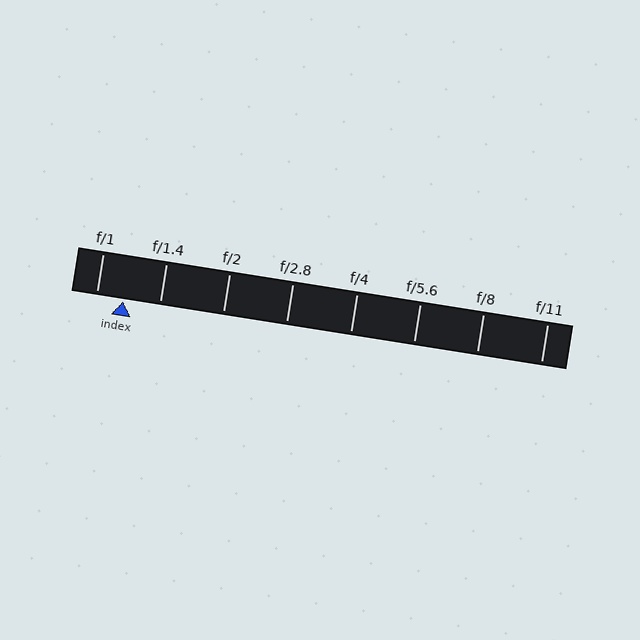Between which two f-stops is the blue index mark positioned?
The index mark is between f/1 and f/1.4.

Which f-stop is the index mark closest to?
The index mark is closest to f/1.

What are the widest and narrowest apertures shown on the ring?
The widest aperture shown is f/1 and the narrowest is f/11.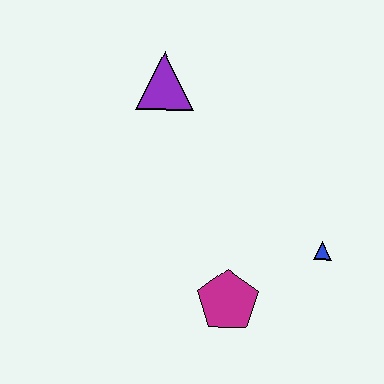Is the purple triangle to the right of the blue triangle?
No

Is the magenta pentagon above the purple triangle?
No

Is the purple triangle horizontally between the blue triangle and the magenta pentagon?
No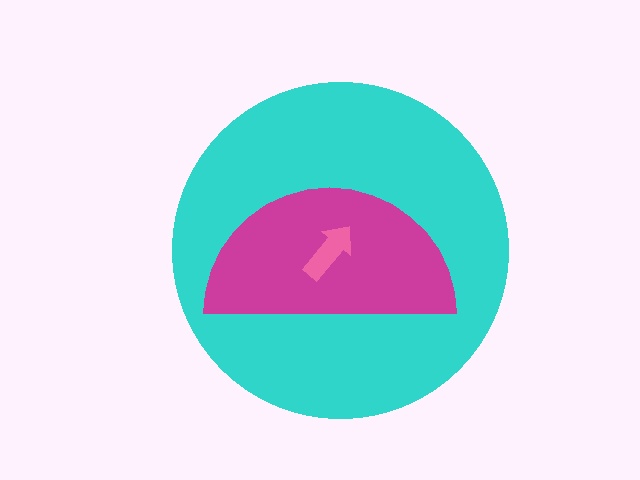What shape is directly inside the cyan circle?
The magenta semicircle.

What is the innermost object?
The pink arrow.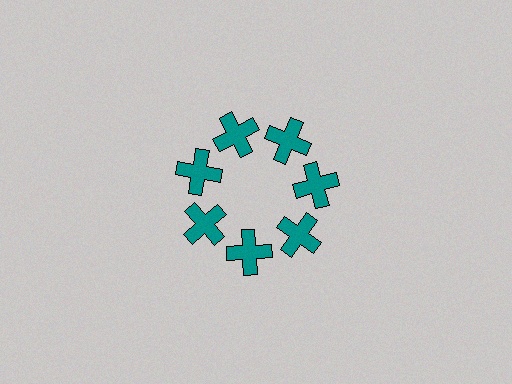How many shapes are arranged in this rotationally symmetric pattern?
There are 7 shapes, arranged in 7 groups of 1.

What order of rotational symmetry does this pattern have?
This pattern has 7-fold rotational symmetry.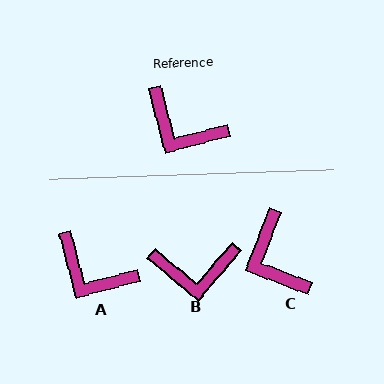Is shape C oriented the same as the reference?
No, it is off by about 35 degrees.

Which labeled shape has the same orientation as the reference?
A.